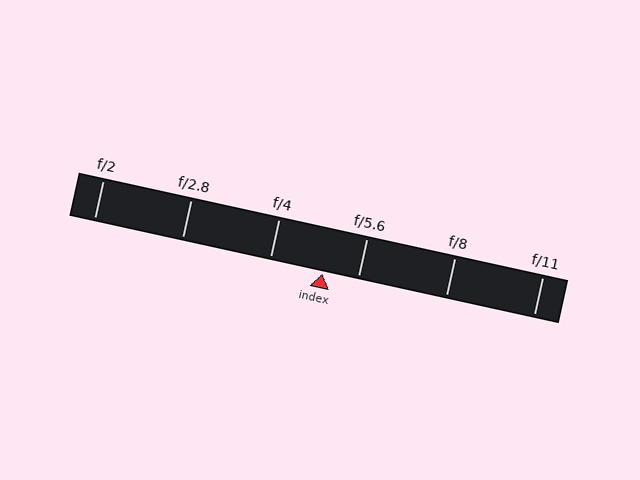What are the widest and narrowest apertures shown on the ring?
The widest aperture shown is f/2 and the narrowest is f/11.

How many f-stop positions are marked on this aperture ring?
There are 6 f-stop positions marked.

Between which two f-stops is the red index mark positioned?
The index mark is between f/4 and f/5.6.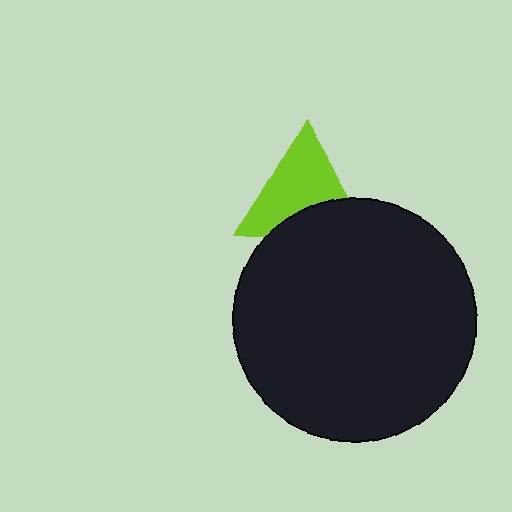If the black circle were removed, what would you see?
You would see the complete lime triangle.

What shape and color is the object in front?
The object in front is a black circle.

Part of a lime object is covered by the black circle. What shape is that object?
It is a triangle.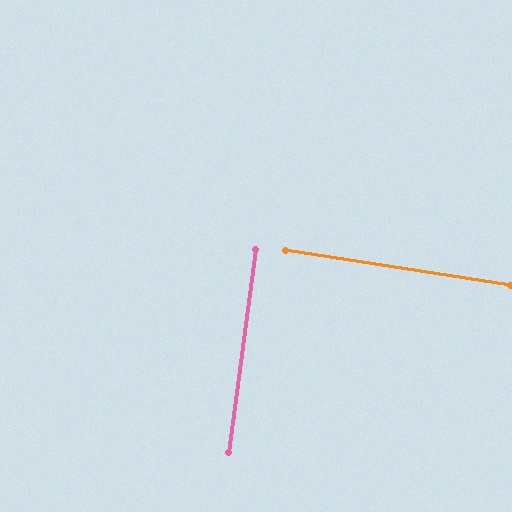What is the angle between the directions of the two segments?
Approximately 89 degrees.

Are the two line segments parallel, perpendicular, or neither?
Perpendicular — they meet at approximately 89°.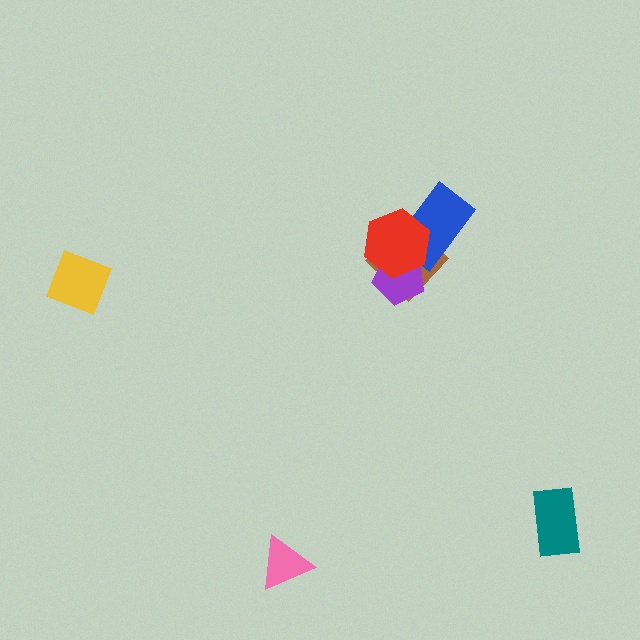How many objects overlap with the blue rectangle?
2 objects overlap with the blue rectangle.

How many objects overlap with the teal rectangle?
0 objects overlap with the teal rectangle.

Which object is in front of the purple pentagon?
The red hexagon is in front of the purple pentagon.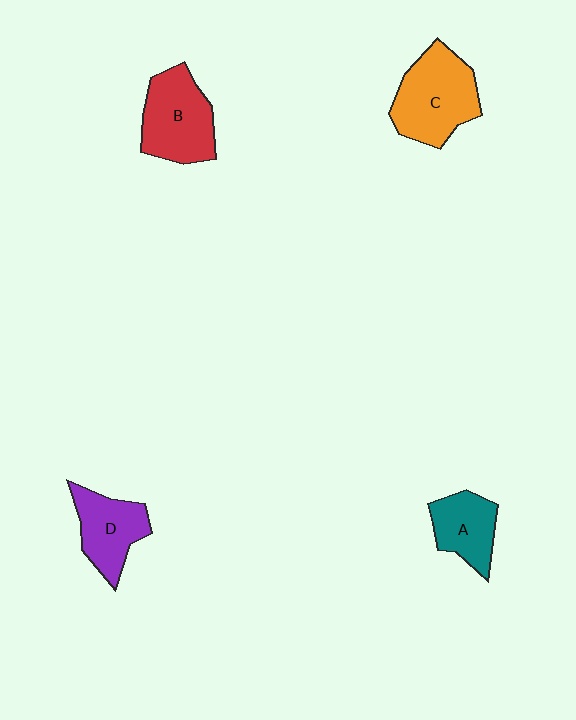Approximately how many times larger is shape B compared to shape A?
Approximately 1.4 times.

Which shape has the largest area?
Shape C (orange).